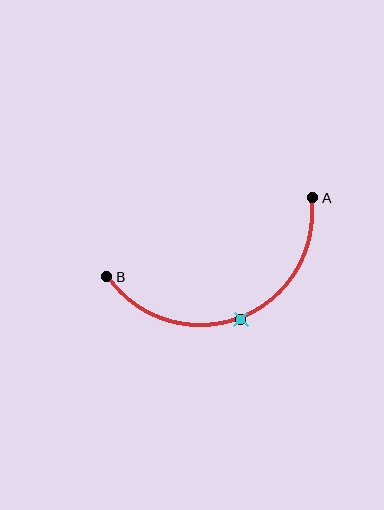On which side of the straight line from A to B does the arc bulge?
The arc bulges below the straight line connecting A and B.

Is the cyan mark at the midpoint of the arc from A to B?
Yes. The cyan mark lies on the arc at equal arc-length from both A and B — it is the arc midpoint.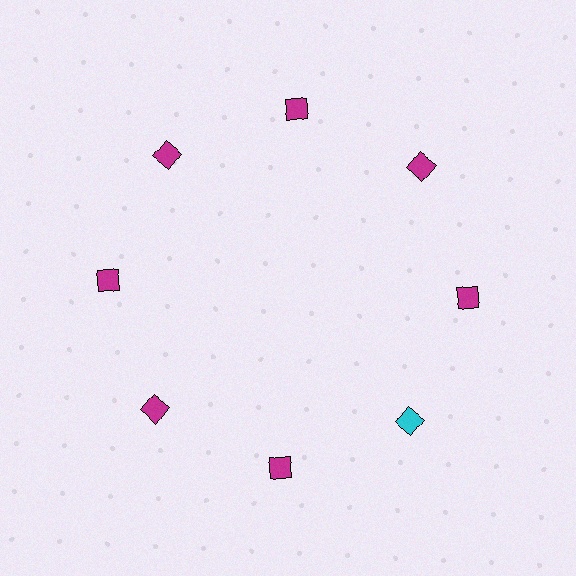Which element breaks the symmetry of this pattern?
The cyan diamond at roughly the 4 o'clock position breaks the symmetry. All other shapes are magenta diamonds.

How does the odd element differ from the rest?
It has a different color: cyan instead of magenta.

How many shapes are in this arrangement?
There are 8 shapes arranged in a ring pattern.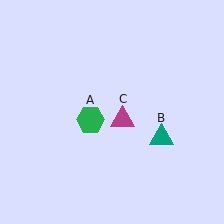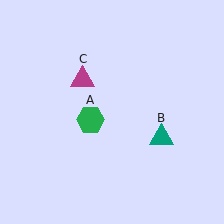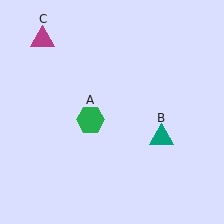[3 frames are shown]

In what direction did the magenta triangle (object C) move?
The magenta triangle (object C) moved up and to the left.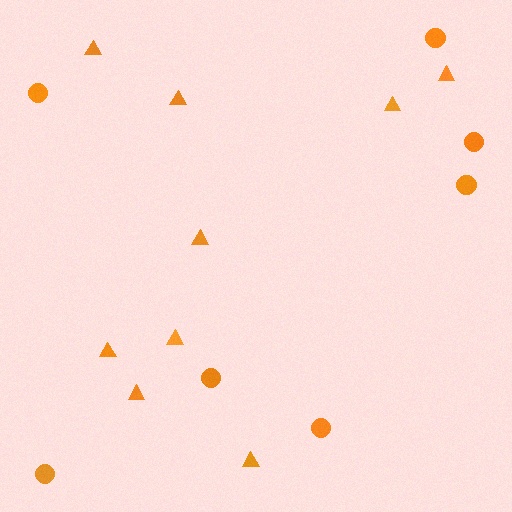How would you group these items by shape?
There are 2 groups: one group of circles (7) and one group of triangles (9).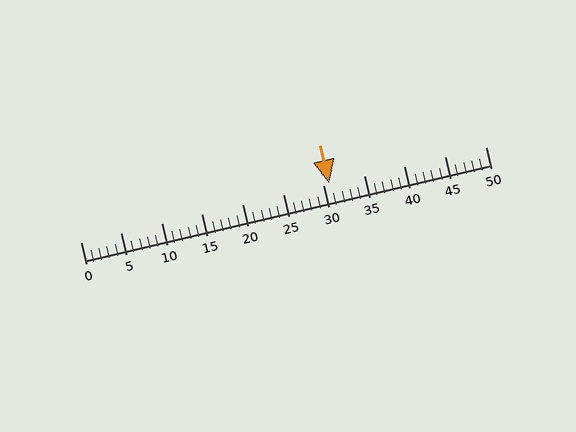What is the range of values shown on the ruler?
The ruler shows values from 0 to 50.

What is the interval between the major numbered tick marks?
The major tick marks are spaced 5 units apart.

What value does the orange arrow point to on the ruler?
The orange arrow points to approximately 31.